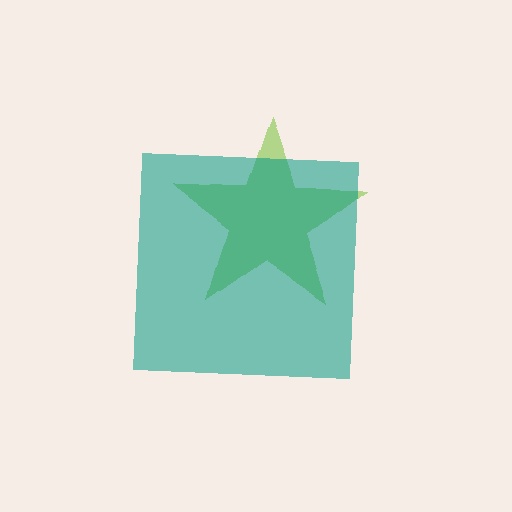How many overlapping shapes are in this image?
There are 2 overlapping shapes in the image.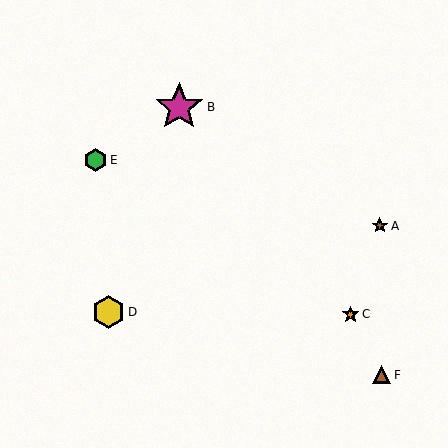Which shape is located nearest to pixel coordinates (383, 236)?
The brown star (labeled A) at (380, 226) is nearest to that location.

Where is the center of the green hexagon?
The center of the green hexagon is at (95, 160).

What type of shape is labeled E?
Shape E is a green hexagon.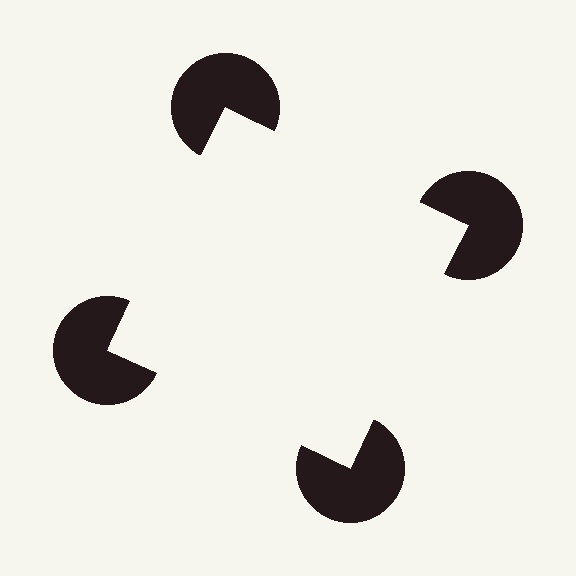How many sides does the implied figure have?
4 sides.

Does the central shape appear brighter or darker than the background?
It typically appears slightly brighter than the background, even though no actual brightness change is drawn.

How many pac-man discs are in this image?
There are 4 — one at each vertex of the illusory square.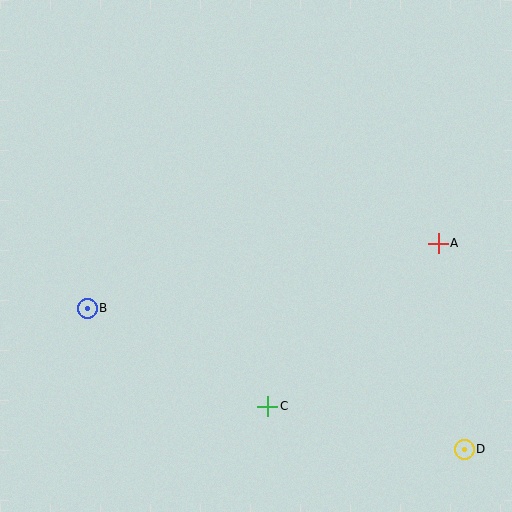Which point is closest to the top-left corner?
Point B is closest to the top-left corner.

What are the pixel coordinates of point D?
Point D is at (464, 449).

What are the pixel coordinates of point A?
Point A is at (438, 243).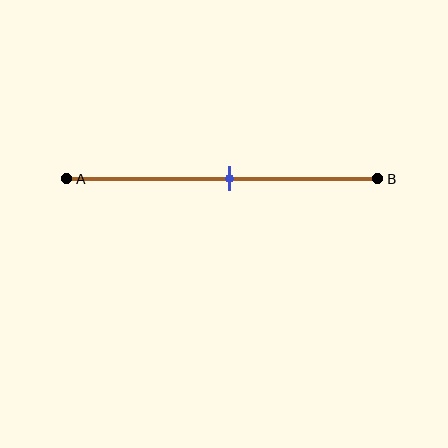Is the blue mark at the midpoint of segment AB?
Yes, the mark is approximately at the midpoint.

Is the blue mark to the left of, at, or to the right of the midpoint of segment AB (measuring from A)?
The blue mark is approximately at the midpoint of segment AB.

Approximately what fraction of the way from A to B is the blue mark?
The blue mark is approximately 50% of the way from A to B.